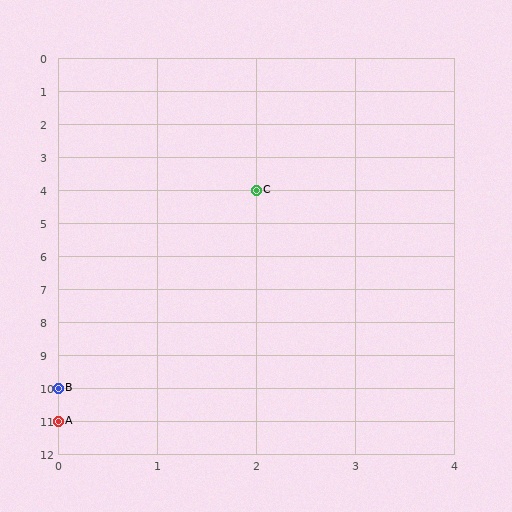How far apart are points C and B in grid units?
Points C and B are 2 columns and 6 rows apart (about 6.3 grid units diagonally).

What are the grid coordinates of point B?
Point B is at grid coordinates (0, 10).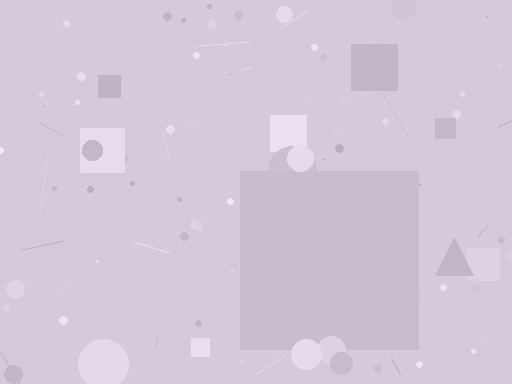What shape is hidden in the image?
A square is hidden in the image.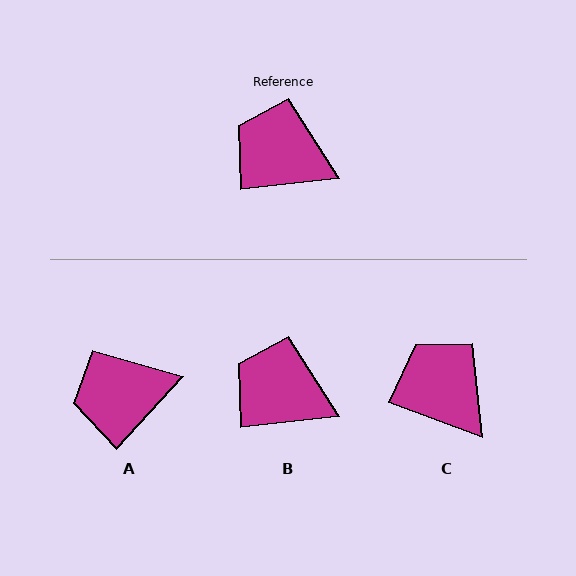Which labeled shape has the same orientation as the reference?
B.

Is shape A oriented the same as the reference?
No, it is off by about 41 degrees.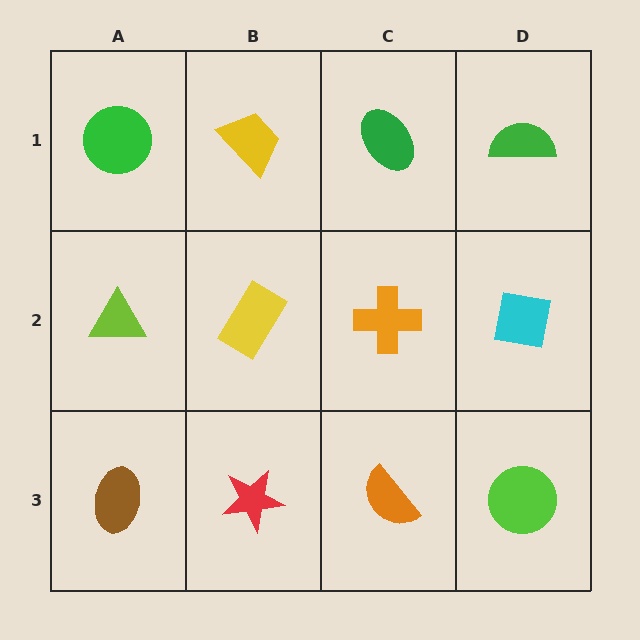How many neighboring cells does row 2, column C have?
4.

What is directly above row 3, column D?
A cyan square.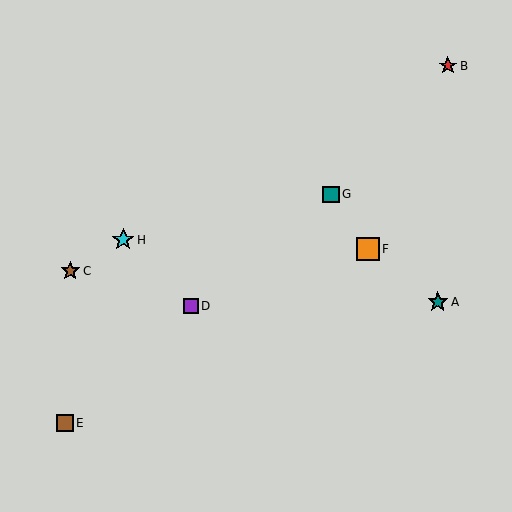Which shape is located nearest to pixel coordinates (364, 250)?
The orange square (labeled F) at (368, 249) is nearest to that location.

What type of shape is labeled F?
Shape F is an orange square.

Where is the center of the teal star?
The center of the teal star is at (438, 302).